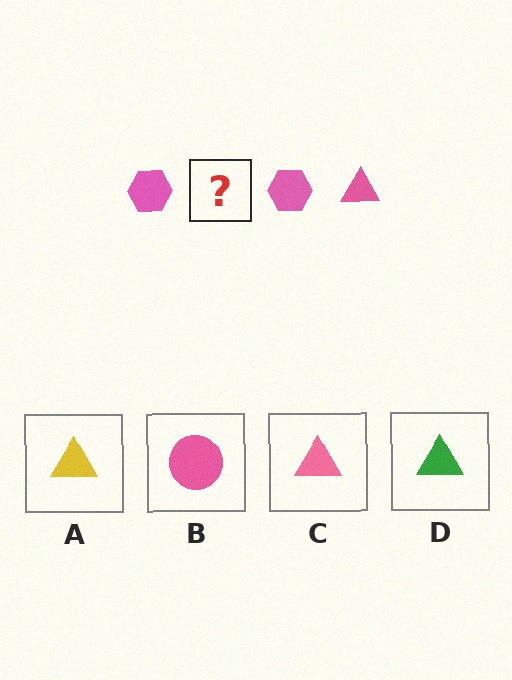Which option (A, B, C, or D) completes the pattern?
C.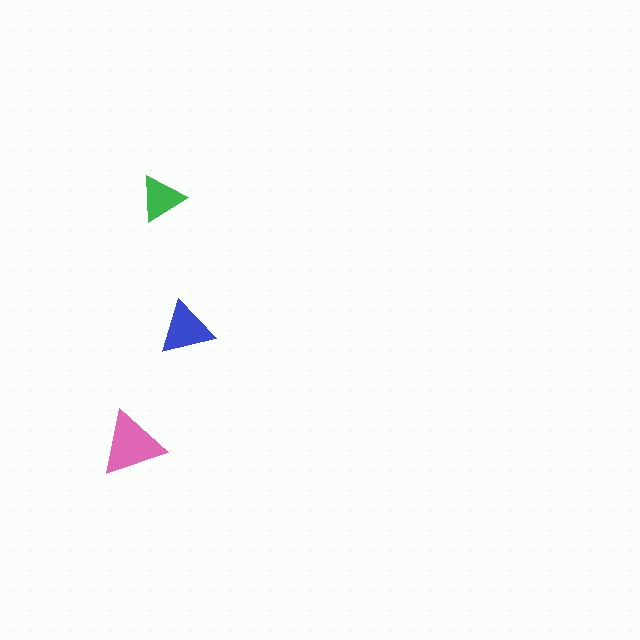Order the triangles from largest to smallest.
the pink one, the blue one, the green one.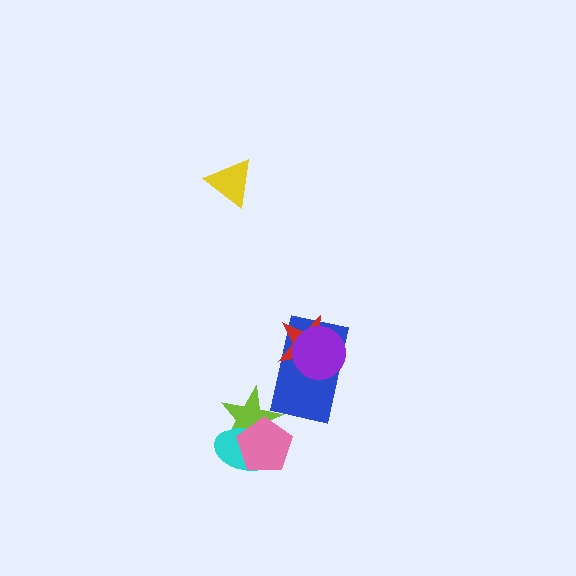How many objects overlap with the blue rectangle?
2 objects overlap with the blue rectangle.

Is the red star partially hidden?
Yes, it is partially covered by another shape.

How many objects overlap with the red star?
2 objects overlap with the red star.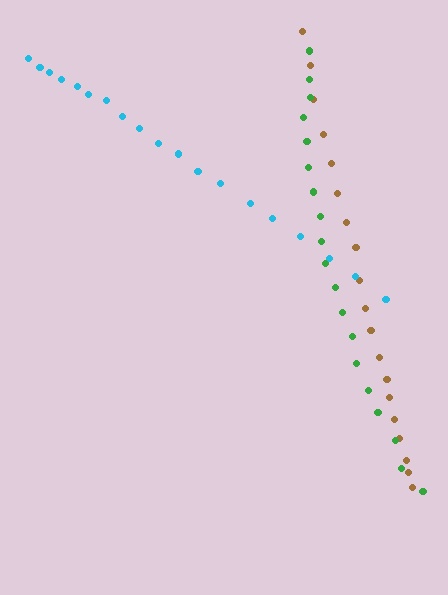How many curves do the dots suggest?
There are 3 distinct paths.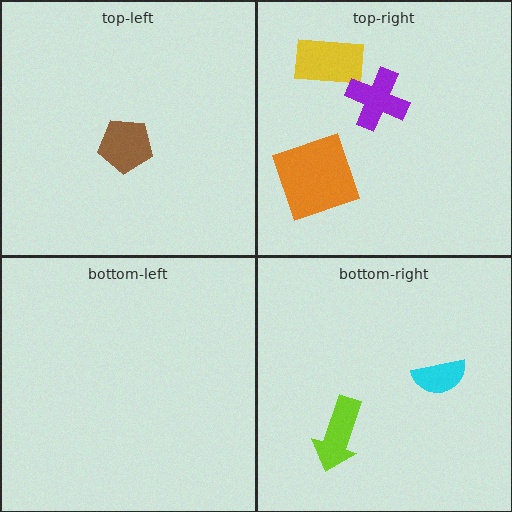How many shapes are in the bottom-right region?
2.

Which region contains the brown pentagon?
The top-left region.